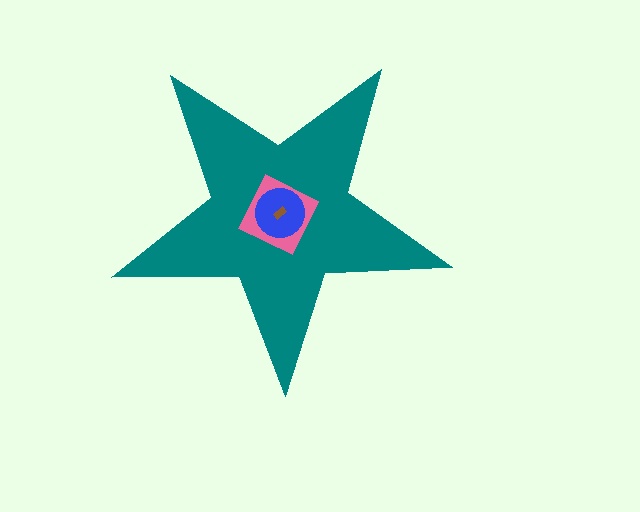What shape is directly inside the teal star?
The pink diamond.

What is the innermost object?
The brown rectangle.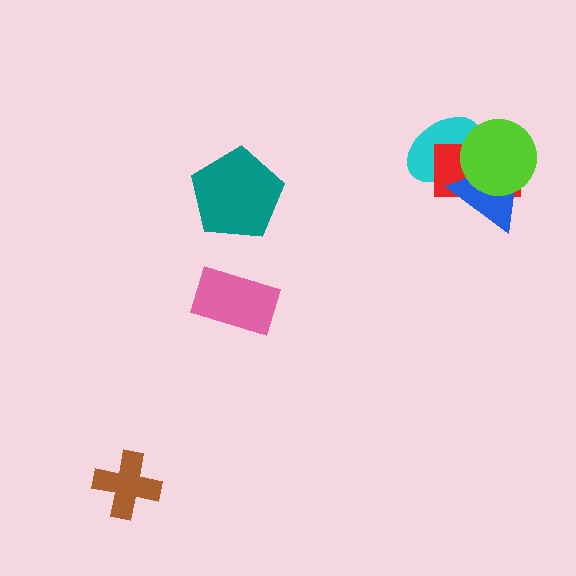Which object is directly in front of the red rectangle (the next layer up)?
The blue triangle is directly in front of the red rectangle.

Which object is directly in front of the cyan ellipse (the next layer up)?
The red rectangle is directly in front of the cyan ellipse.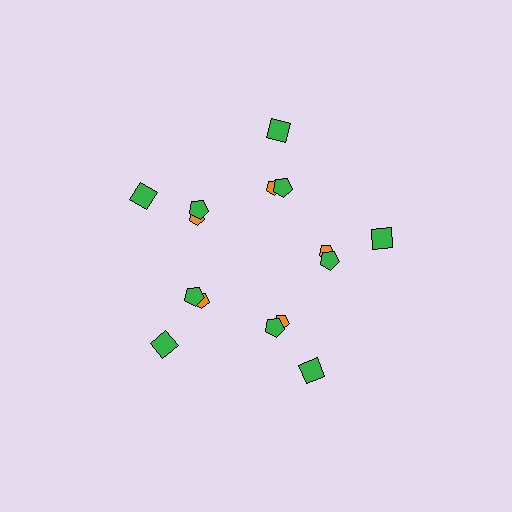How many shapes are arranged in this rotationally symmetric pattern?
There are 15 shapes, arranged in 5 groups of 3.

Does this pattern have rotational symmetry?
Yes, this pattern has 5-fold rotational symmetry. It looks the same after rotating 72 degrees around the center.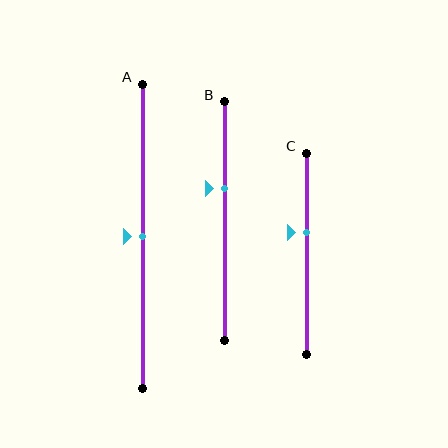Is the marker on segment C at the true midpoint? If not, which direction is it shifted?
No, the marker on segment C is shifted upward by about 11% of the segment length.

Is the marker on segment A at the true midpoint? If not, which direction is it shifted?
Yes, the marker on segment A is at the true midpoint.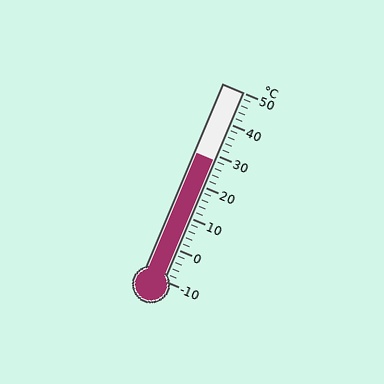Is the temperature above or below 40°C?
The temperature is below 40°C.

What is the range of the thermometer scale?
The thermometer scale ranges from -10°C to 50°C.